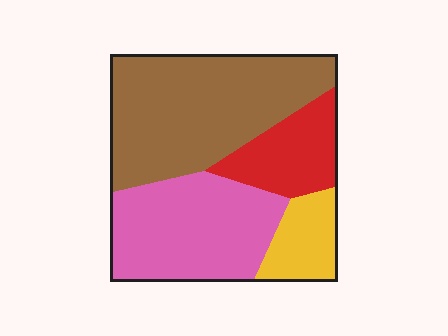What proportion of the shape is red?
Red takes up less than a sixth of the shape.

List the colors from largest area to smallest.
From largest to smallest: brown, pink, red, yellow.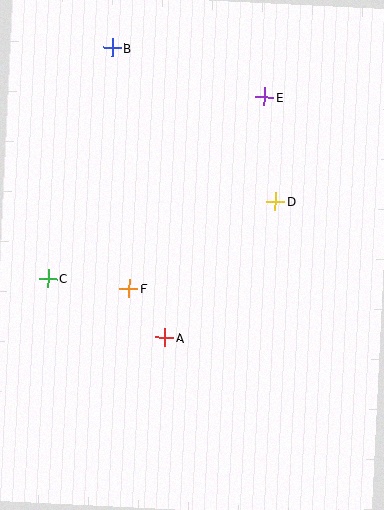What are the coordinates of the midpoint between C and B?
The midpoint between C and B is at (80, 163).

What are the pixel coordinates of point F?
Point F is at (129, 288).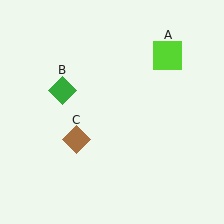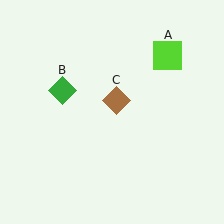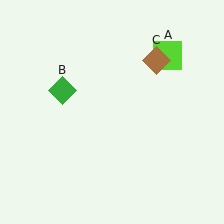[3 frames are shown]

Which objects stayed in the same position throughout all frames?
Lime square (object A) and green diamond (object B) remained stationary.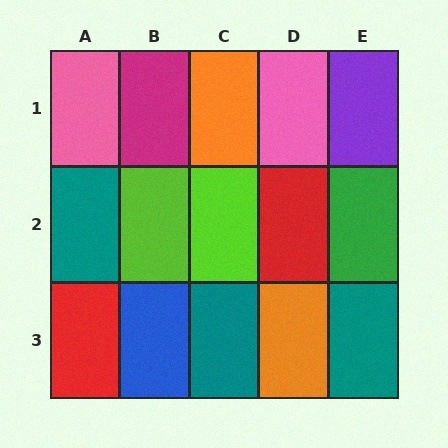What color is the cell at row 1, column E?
Purple.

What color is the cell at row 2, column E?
Green.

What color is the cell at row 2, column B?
Lime.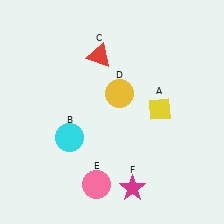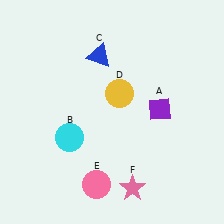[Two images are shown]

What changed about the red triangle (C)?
In Image 1, C is red. In Image 2, it changed to blue.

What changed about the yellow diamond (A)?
In Image 1, A is yellow. In Image 2, it changed to purple.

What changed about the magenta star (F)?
In Image 1, F is magenta. In Image 2, it changed to pink.